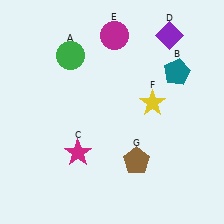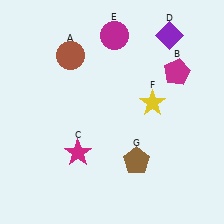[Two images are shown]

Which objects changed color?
A changed from green to brown. B changed from teal to magenta.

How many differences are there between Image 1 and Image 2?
There are 2 differences between the two images.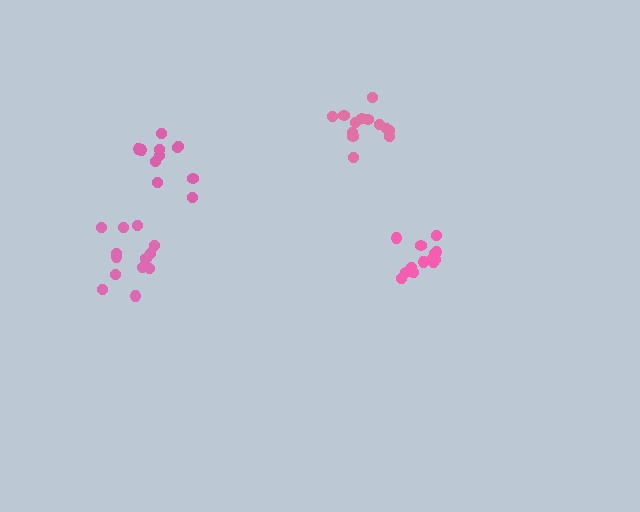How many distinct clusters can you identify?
There are 4 distinct clusters.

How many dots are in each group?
Group 1: 13 dots, Group 2: 13 dots, Group 3: 13 dots, Group 4: 11 dots (50 total).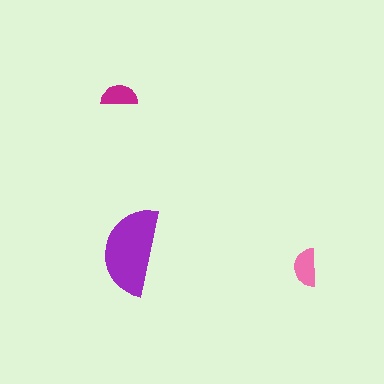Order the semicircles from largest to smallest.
the purple one, the pink one, the magenta one.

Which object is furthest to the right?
The pink semicircle is rightmost.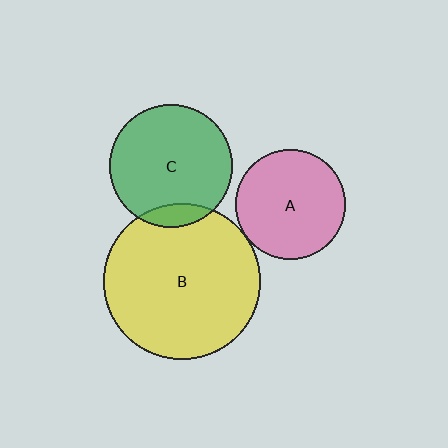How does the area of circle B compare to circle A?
Approximately 2.0 times.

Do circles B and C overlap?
Yes.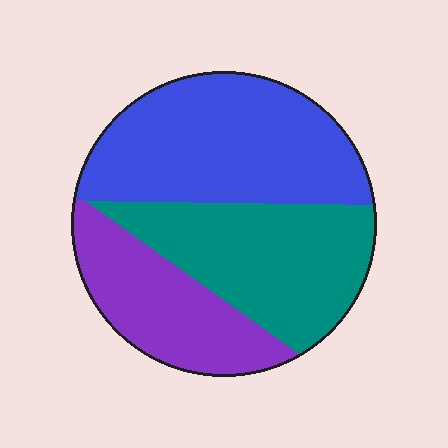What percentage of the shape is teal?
Teal covers 34% of the shape.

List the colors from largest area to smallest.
From largest to smallest: blue, teal, purple.